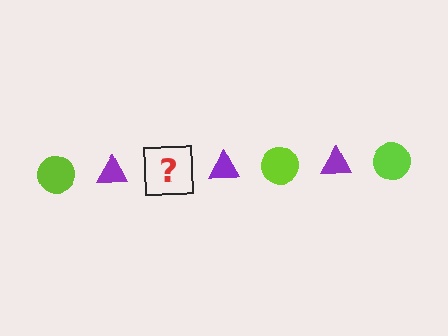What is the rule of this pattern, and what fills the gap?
The rule is that the pattern alternates between lime circle and purple triangle. The gap should be filled with a lime circle.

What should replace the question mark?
The question mark should be replaced with a lime circle.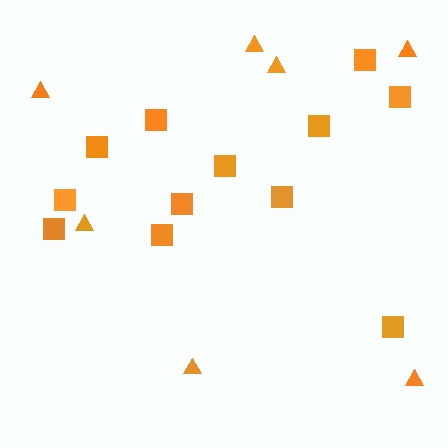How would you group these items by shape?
There are 2 groups: one group of triangles (7) and one group of squares (12).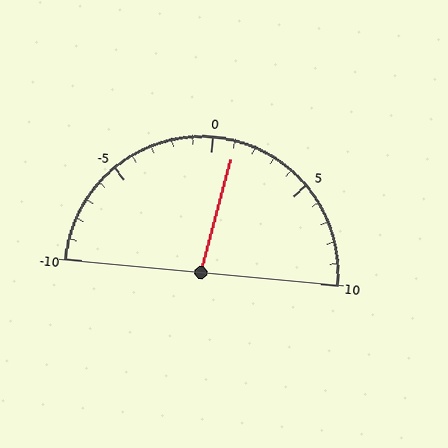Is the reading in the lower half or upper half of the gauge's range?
The reading is in the upper half of the range (-10 to 10).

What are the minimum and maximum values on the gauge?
The gauge ranges from -10 to 10.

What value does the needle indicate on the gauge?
The needle indicates approximately 1.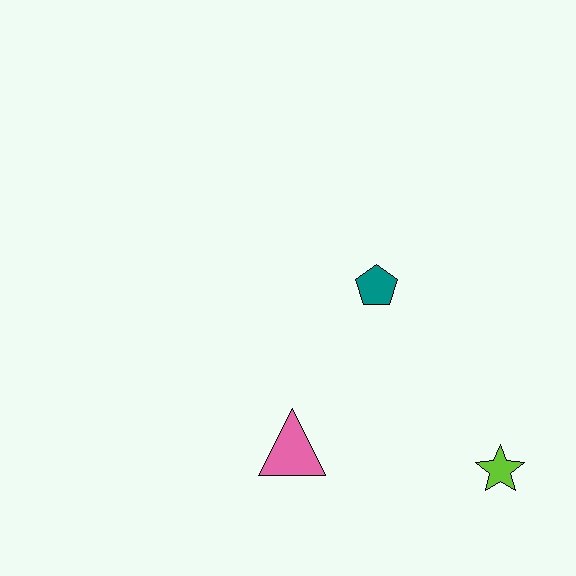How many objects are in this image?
There are 3 objects.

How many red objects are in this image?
There are no red objects.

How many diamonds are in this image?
There are no diamonds.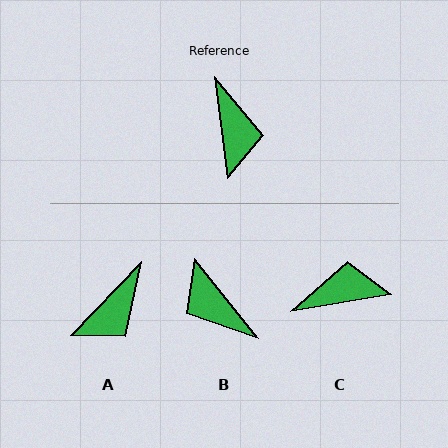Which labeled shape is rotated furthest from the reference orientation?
B, about 149 degrees away.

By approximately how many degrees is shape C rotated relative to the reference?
Approximately 92 degrees counter-clockwise.